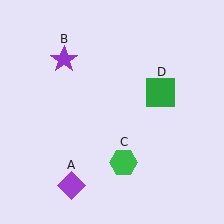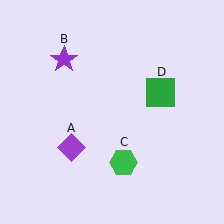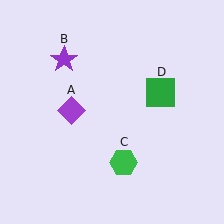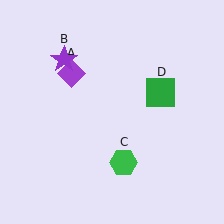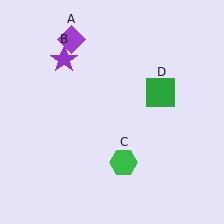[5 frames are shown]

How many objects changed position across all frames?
1 object changed position: purple diamond (object A).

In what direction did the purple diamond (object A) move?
The purple diamond (object A) moved up.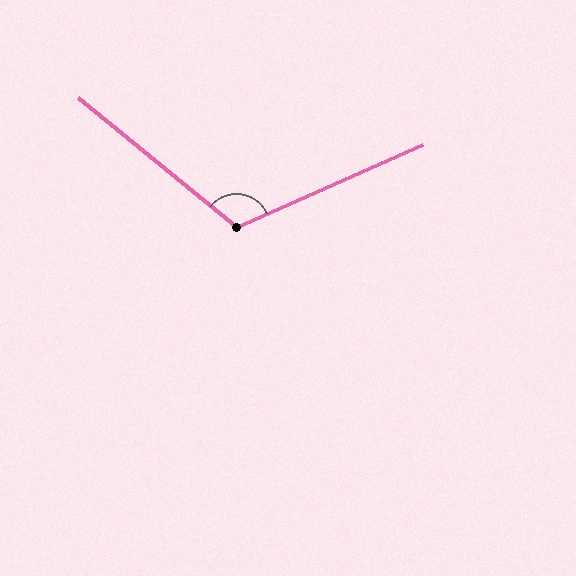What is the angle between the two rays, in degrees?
Approximately 117 degrees.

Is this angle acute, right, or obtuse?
It is obtuse.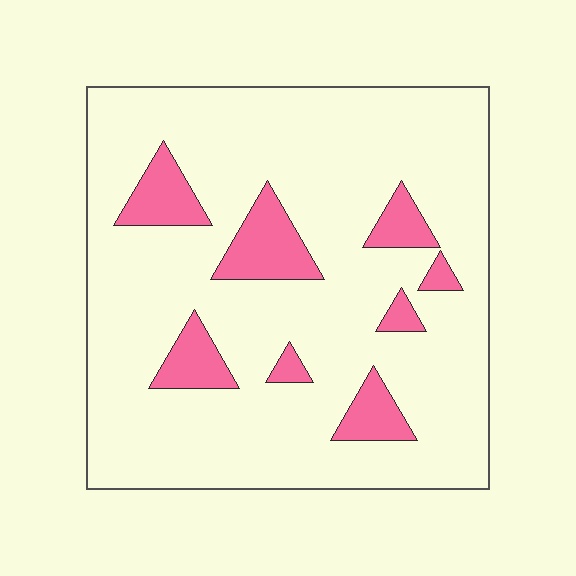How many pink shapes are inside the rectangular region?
8.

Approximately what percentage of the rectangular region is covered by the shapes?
Approximately 15%.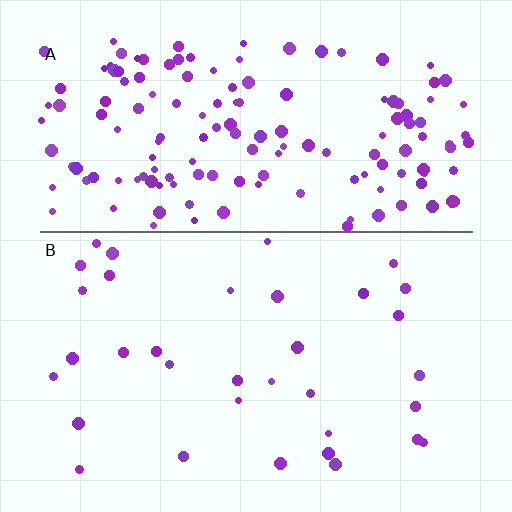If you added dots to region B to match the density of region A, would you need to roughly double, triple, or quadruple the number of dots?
Approximately quadruple.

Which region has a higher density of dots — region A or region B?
A (the top).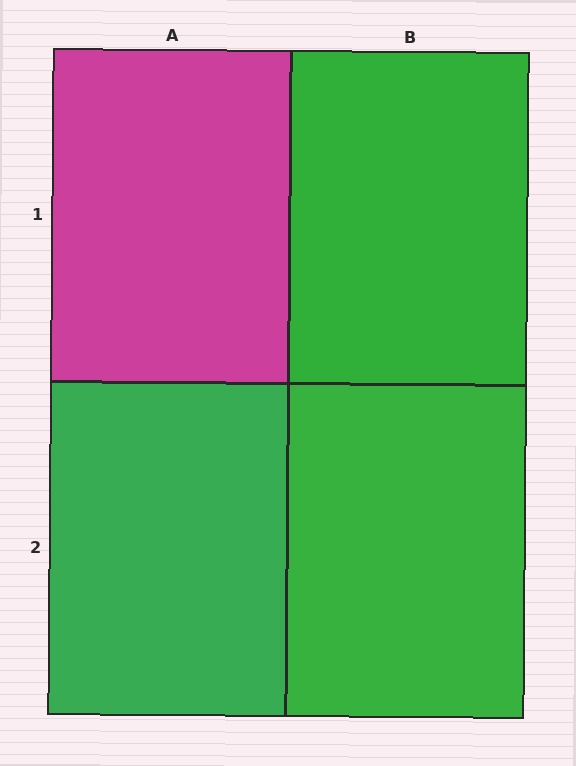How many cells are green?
3 cells are green.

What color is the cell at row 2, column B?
Green.